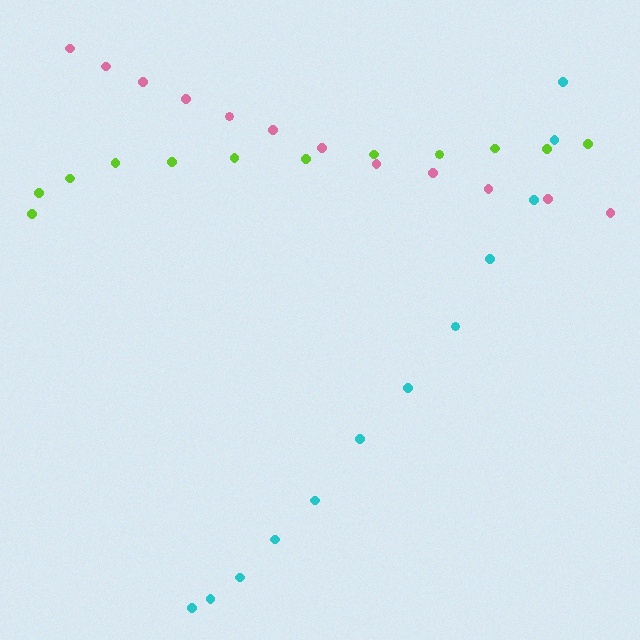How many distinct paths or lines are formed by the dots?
There are 3 distinct paths.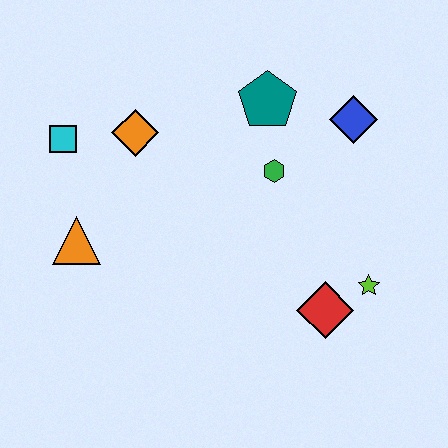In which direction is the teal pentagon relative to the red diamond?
The teal pentagon is above the red diamond.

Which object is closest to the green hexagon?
The teal pentagon is closest to the green hexagon.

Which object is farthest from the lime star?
The cyan square is farthest from the lime star.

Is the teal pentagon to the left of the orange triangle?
No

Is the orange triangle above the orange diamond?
No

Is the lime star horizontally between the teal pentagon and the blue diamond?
No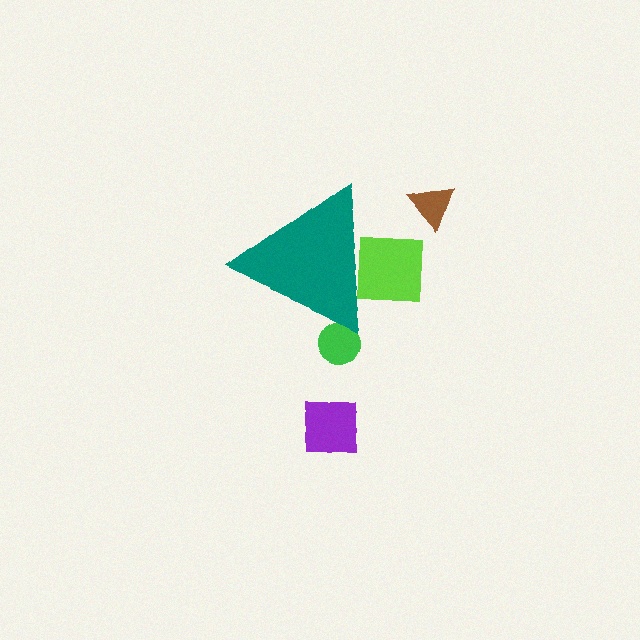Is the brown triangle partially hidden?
No, the brown triangle is fully visible.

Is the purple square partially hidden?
No, the purple square is fully visible.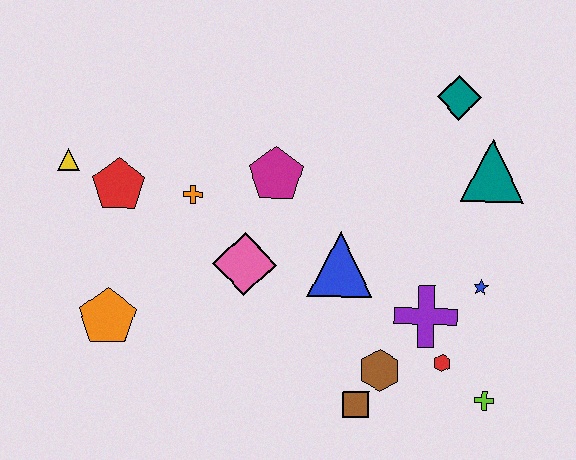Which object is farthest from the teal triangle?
The yellow triangle is farthest from the teal triangle.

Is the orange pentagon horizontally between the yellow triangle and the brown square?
Yes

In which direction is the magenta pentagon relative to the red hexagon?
The magenta pentagon is above the red hexagon.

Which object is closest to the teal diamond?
The teal triangle is closest to the teal diamond.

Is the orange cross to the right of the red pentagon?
Yes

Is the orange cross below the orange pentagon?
No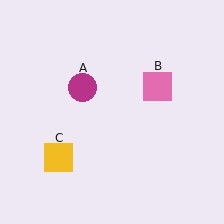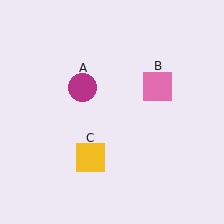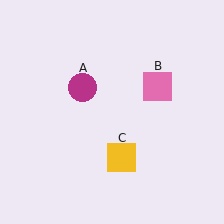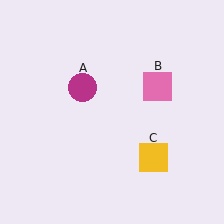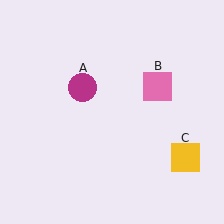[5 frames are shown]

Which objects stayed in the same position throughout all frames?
Magenta circle (object A) and pink square (object B) remained stationary.